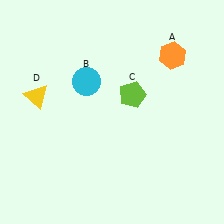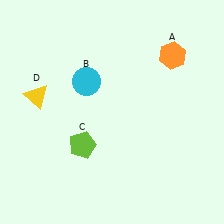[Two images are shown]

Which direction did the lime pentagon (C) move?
The lime pentagon (C) moved down.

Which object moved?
The lime pentagon (C) moved down.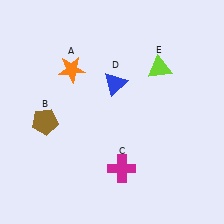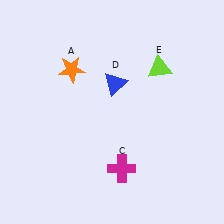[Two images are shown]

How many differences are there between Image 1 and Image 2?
There is 1 difference between the two images.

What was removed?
The brown pentagon (B) was removed in Image 2.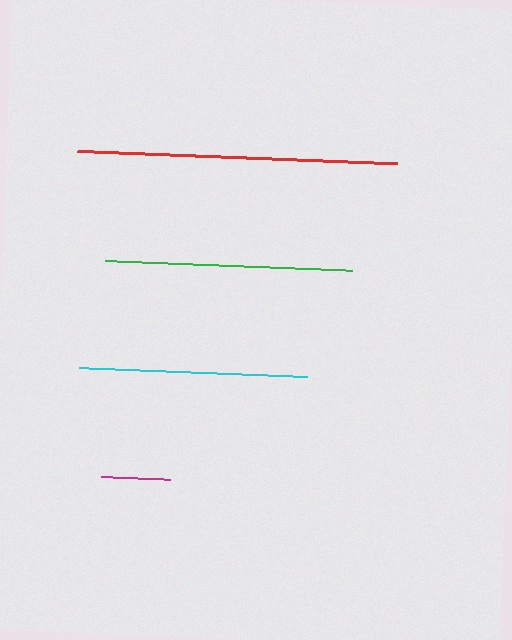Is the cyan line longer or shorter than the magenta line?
The cyan line is longer than the magenta line.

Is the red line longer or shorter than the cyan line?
The red line is longer than the cyan line.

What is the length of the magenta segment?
The magenta segment is approximately 70 pixels long.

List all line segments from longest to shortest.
From longest to shortest: red, green, cyan, magenta.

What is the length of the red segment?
The red segment is approximately 320 pixels long.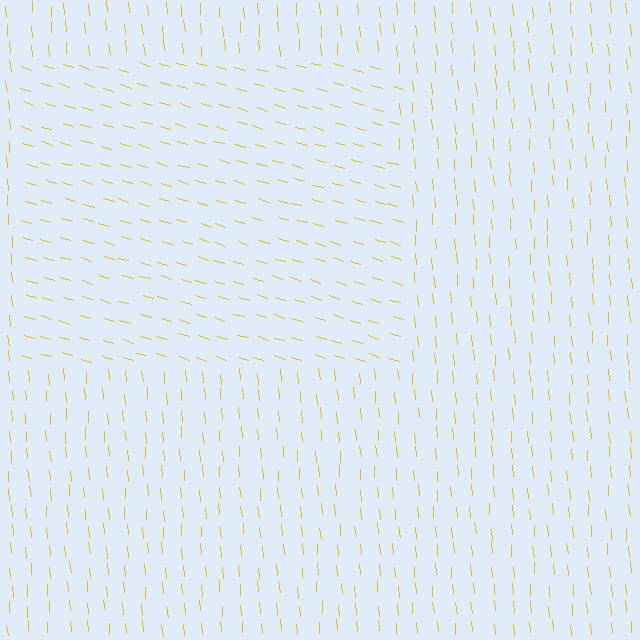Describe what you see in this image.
The image is filled with small yellow line segments. A rectangle region in the image has lines oriented differently from the surrounding lines, creating a visible texture boundary.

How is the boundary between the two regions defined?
The boundary is defined purely by a change in line orientation (approximately 69 degrees difference). All lines are the same color and thickness.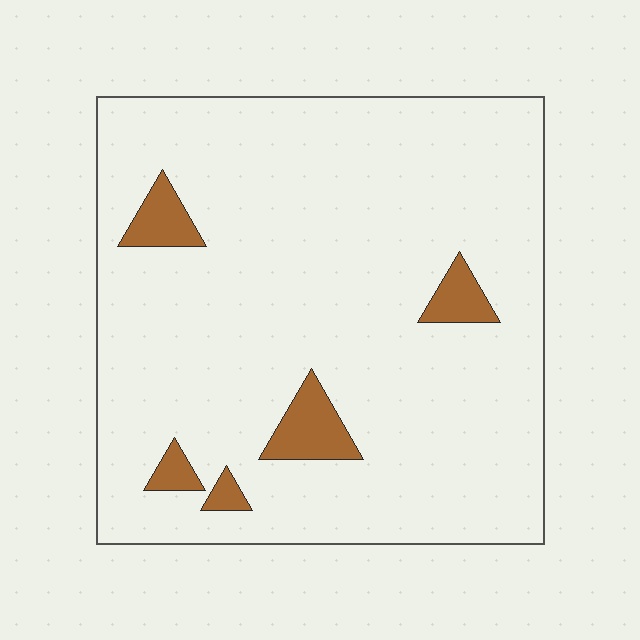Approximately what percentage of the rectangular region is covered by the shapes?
Approximately 5%.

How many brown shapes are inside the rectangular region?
5.